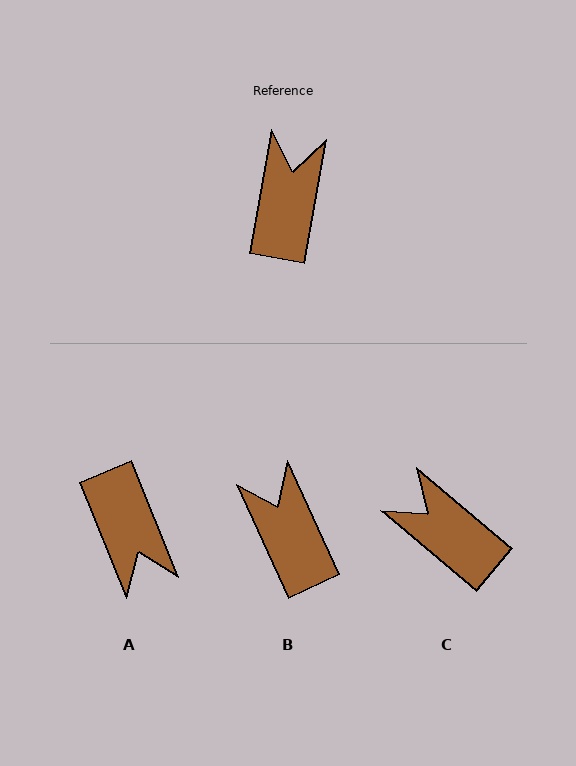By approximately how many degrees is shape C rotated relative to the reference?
Approximately 60 degrees counter-clockwise.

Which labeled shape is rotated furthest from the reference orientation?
A, about 148 degrees away.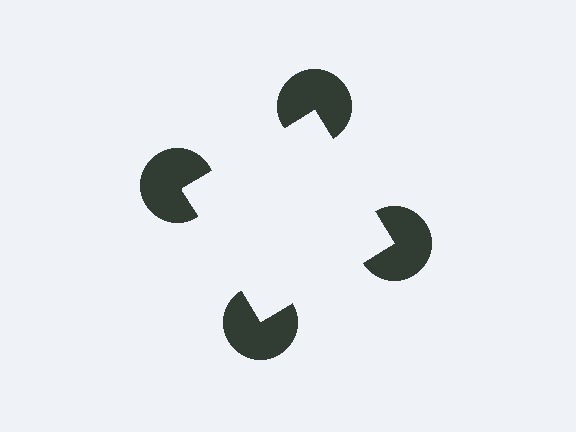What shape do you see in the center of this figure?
An illusory square — its edges are inferred from the aligned wedge cuts in the pac-man discs, not physically drawn.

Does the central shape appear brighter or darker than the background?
It typically appears slightly brighter than the background, even though no actual brightness change is drawn.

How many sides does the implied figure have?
4 sides.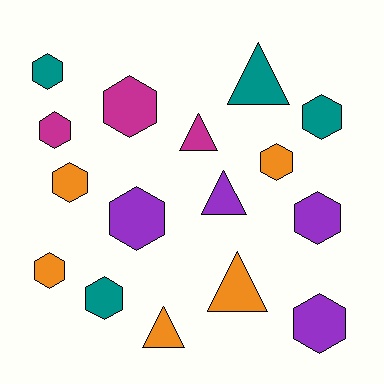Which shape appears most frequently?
Hexagon, with 11 objects.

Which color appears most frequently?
Orange, with 5 objects.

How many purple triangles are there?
There is 1 purple triangle.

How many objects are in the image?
There are 16 objects.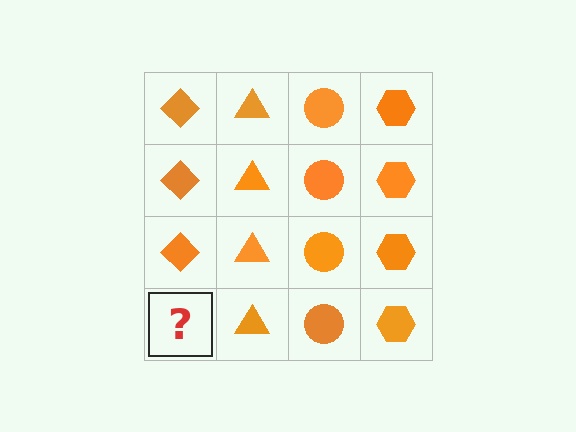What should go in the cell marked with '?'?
The missing cell should contain an orange diamond.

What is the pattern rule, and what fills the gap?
The rule is that each column has a consistent shape. The gap should be filled with an orange diamond.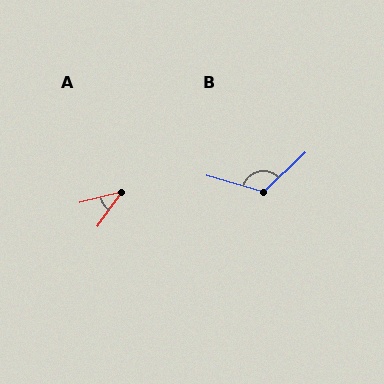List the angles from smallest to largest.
A (40°), B (120°).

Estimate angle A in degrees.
Approximately 40 degrees.